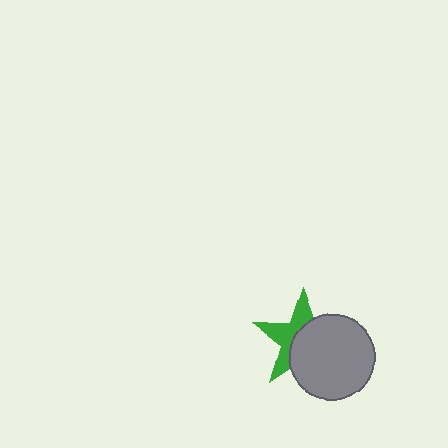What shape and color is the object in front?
The object in front is a gray circle.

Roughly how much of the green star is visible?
A small part of it is visible (roughly 45%).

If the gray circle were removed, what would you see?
You would see the complete green star.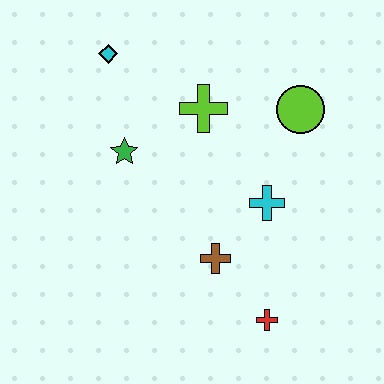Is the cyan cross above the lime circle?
No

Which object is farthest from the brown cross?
The cyan diamond is farthest from the brown cross.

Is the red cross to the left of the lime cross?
No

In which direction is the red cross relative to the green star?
The red cross is below the green star.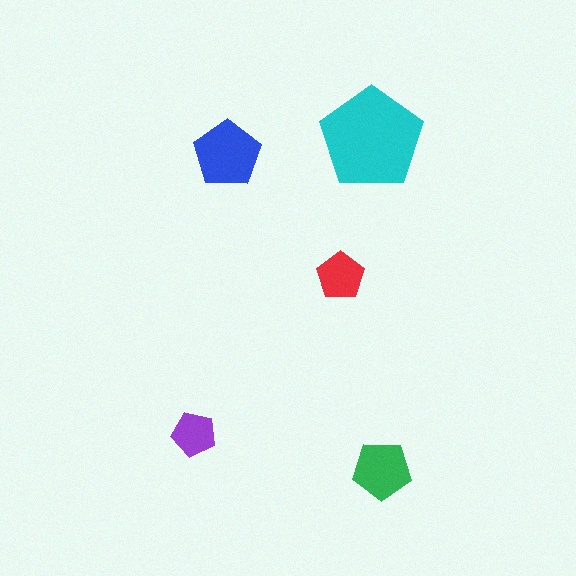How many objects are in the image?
There are 5 objects in the image.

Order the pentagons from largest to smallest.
the cyan one, the blue one, the green one, the red one, the purple one.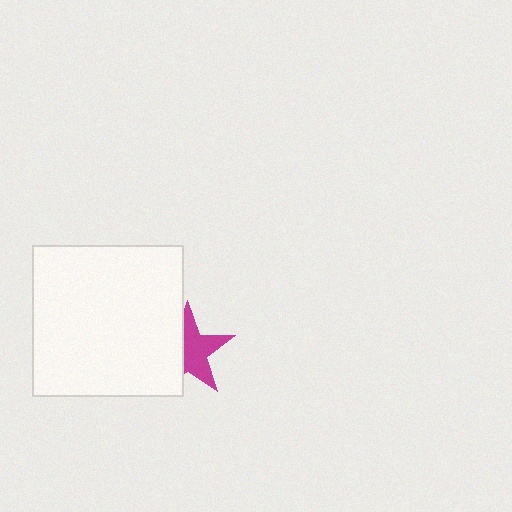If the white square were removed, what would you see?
You would see the complete magenta star.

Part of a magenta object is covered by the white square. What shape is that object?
It is a star.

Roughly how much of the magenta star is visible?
About half of it is visible (roughly 59%).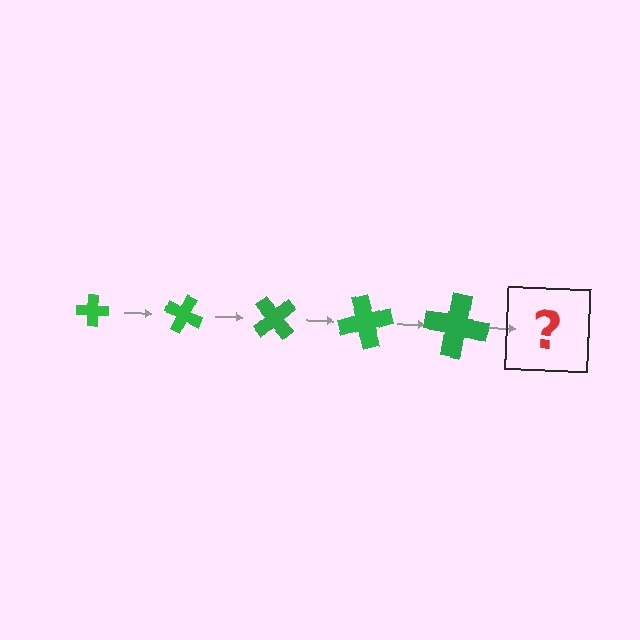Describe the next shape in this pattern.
It should be a cross, larger than the previous one and rotated 125 degrees from the start.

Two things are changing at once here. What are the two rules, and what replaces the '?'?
The two rules are that the cross grows larger each step and it rotates 25 degrees each step. The '?' should be a cross, larger than the previous one and rotated 125 degrees from the start.